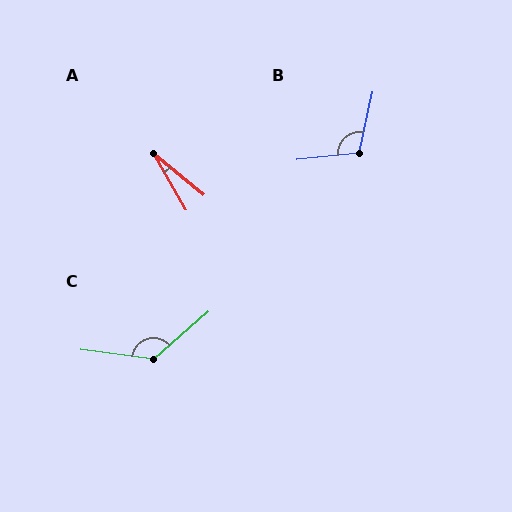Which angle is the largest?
C, at approximately 131 degrees.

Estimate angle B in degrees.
Approximately 108 degrees.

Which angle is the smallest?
A, at approximately 21 degrees.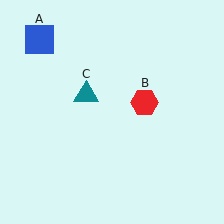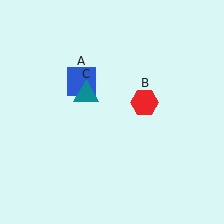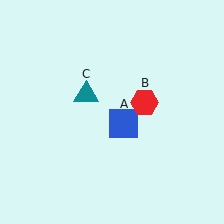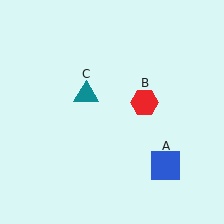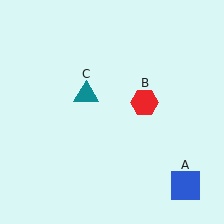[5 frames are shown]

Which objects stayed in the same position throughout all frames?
Red hexagon (object B) and teal triangle (object C) remained stationary.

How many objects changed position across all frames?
1 object changed position: blue square (object A).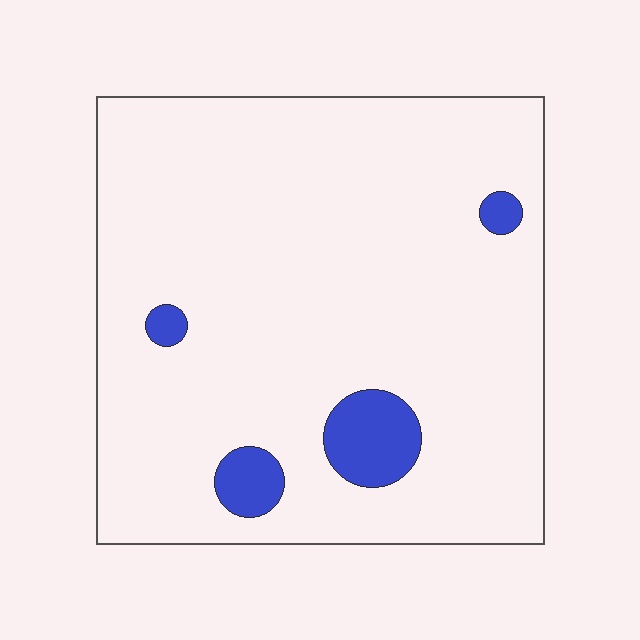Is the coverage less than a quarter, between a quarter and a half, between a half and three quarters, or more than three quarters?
Less than a quarter.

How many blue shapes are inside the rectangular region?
4.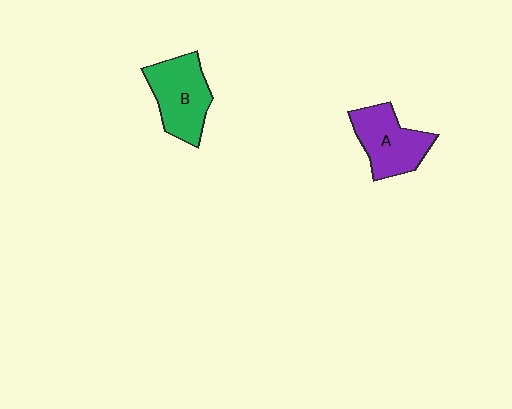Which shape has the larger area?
Shape B (green).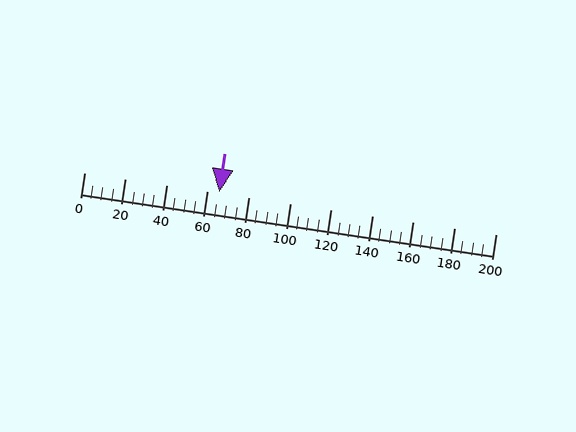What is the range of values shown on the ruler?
The ruler shows values from 0 to 200.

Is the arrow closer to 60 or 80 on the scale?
The arrow is closer to 60.